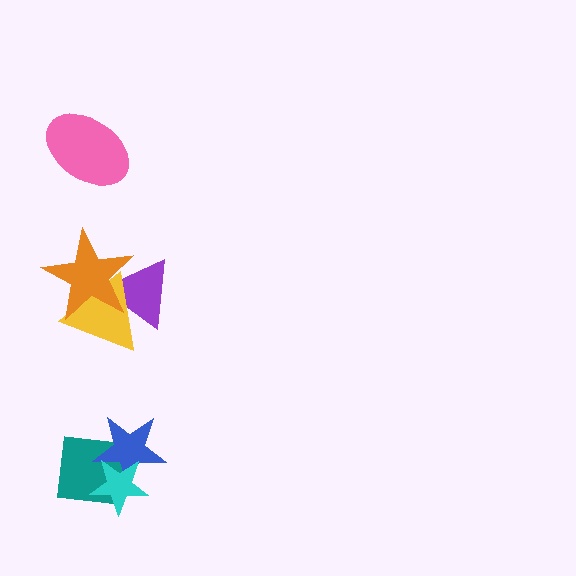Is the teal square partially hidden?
Yes, it is partially covered by another shape.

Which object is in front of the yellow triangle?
The orange star is in front of the yellow triangle.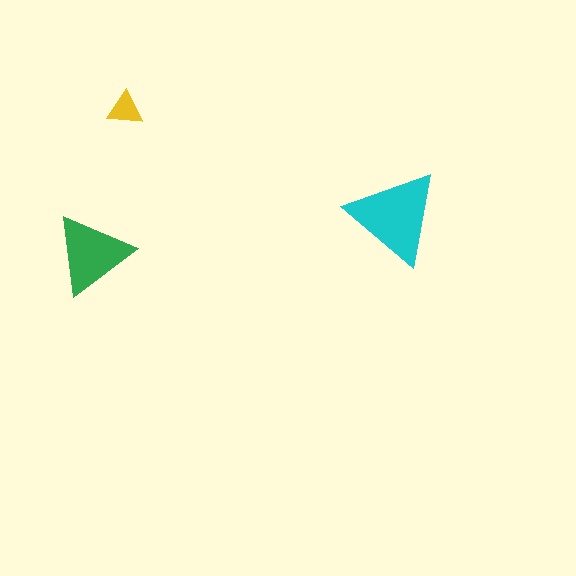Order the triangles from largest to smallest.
the cyan one, the green one, the yellow one.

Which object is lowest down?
The green triangle is bottommost.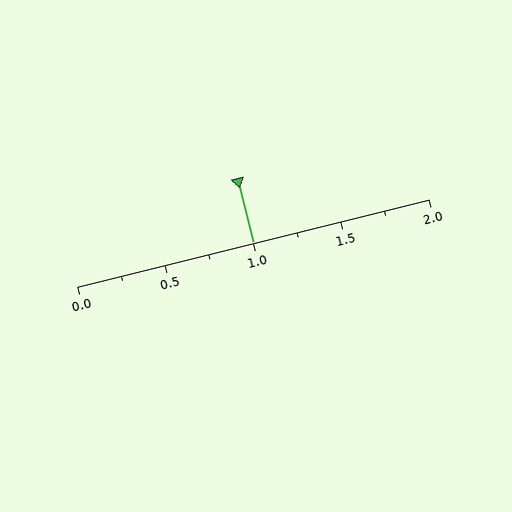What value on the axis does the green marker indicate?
The marker indicates approximately 1.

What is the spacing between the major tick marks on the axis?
The major ticks are spaced 0.5 apart.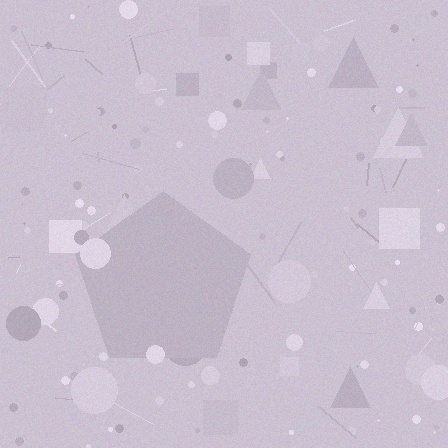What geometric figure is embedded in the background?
A pentagon is embedded in the background.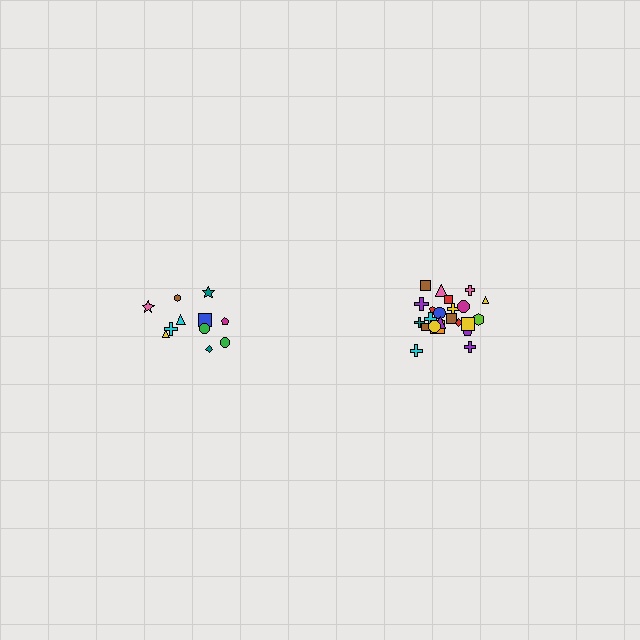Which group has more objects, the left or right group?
The right group.